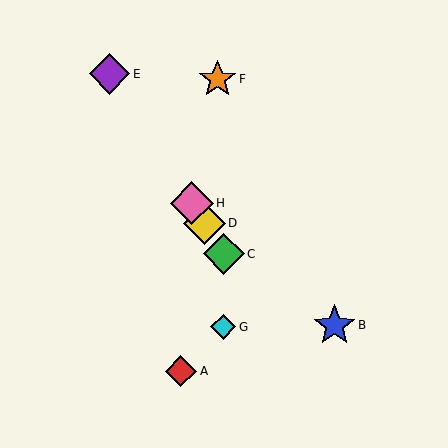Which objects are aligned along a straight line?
Objects C, D, E, H are aligned along a straight line.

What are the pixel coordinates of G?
Object G is at (223, 327).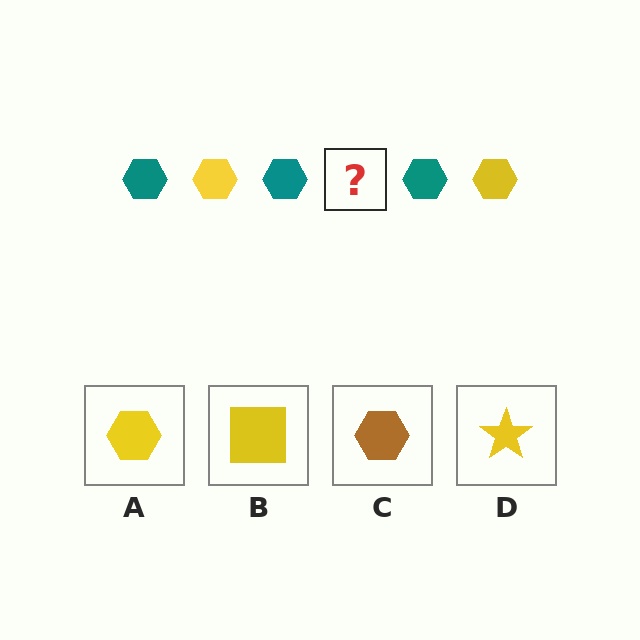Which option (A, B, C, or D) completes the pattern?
A.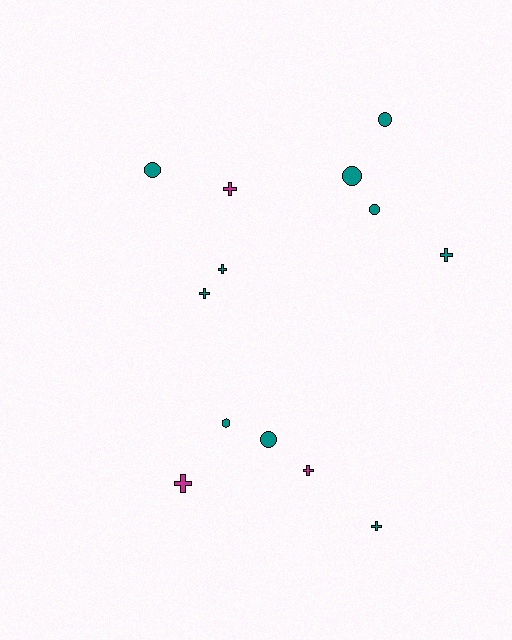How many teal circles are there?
There are 5 teal circles.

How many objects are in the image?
There are 13 objects.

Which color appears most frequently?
Teal, with 10 objects.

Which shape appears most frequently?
Cross, with 7 objects.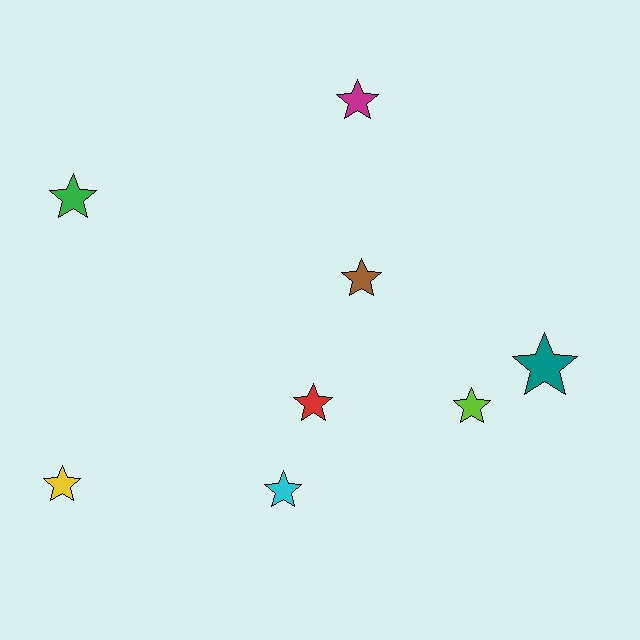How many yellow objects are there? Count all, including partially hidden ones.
There is 1 yellow object.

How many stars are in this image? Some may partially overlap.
There are 8 stars.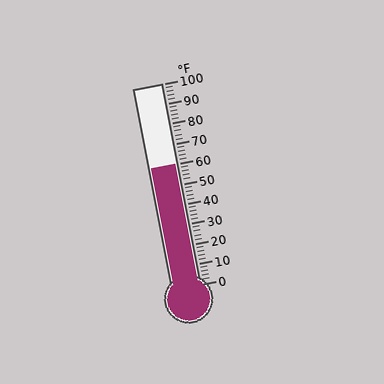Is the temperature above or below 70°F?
The temperature is below 70°F.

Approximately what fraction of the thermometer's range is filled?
The thermometer is filled to approximately 60% of its range.